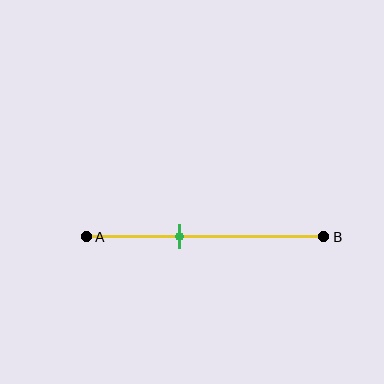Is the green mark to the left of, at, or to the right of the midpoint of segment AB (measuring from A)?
The green mark is to the left of the midpoint of segment AB.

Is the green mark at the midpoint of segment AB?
No, the mark is at about 40% from A, not at the 50% midpoint.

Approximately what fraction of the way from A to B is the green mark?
The green mark is approximately 40% of the way from A to B.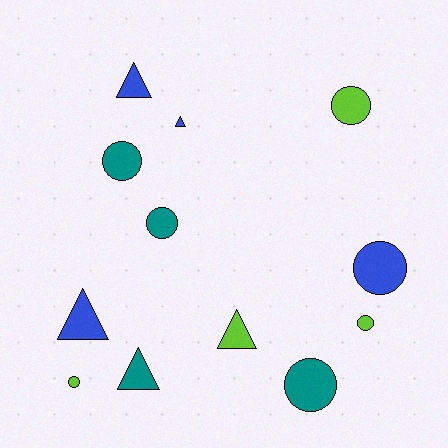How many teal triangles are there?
There is 1 teal triangle.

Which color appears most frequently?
Lime, with 4 objects.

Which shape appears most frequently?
Circle, with 7 objects.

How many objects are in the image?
There are 12 objects.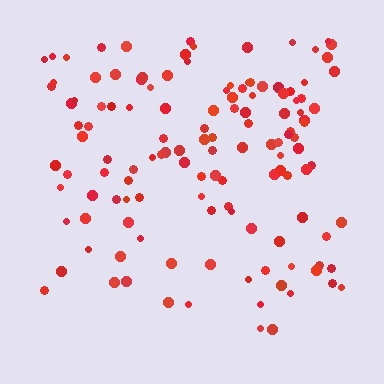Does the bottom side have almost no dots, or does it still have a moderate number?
Still a moderate number, just noticeably fewer than the top.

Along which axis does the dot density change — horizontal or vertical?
Vertical.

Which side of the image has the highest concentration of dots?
The top.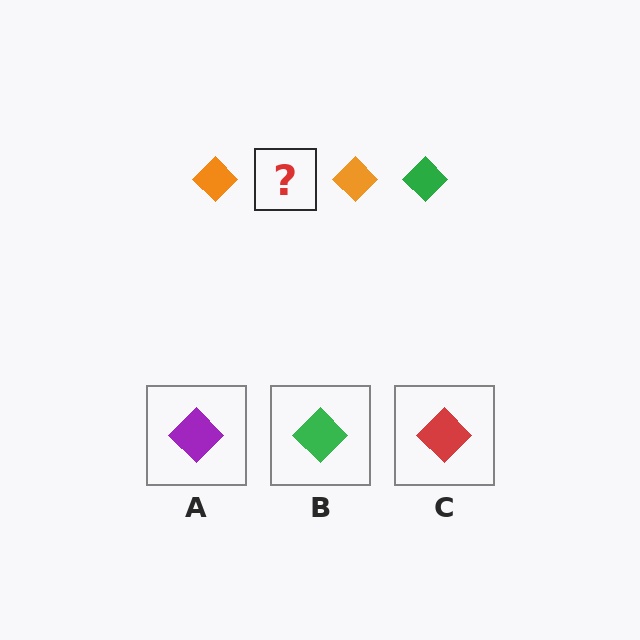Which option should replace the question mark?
Option B.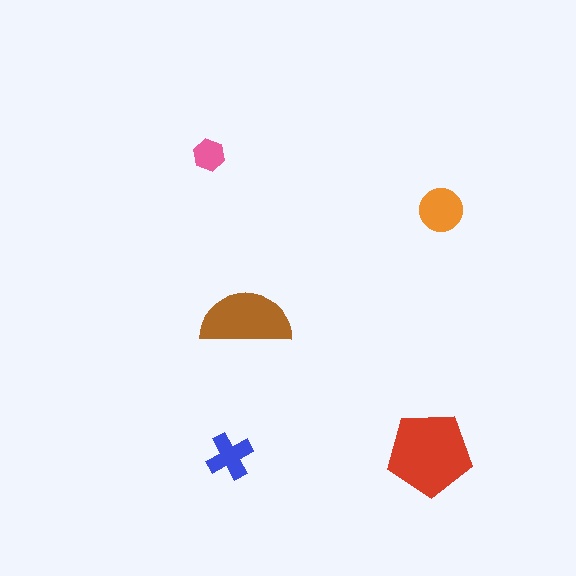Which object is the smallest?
The pink hexagon.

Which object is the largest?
The red pentagon.